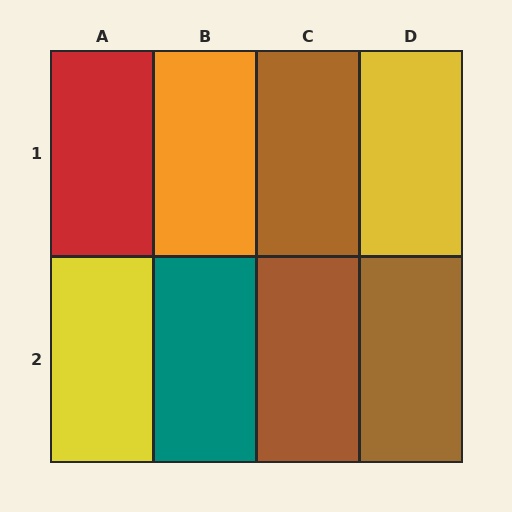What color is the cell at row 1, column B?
Orange.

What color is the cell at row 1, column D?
Yellow.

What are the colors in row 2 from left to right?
Yellow, teal, brown, brown.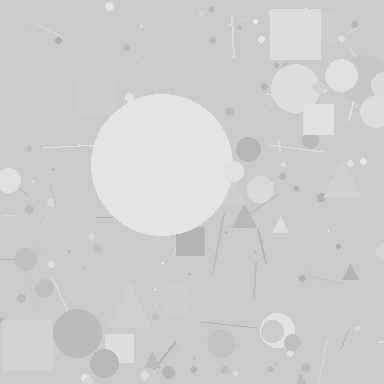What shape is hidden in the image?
A circle is hidden in the image.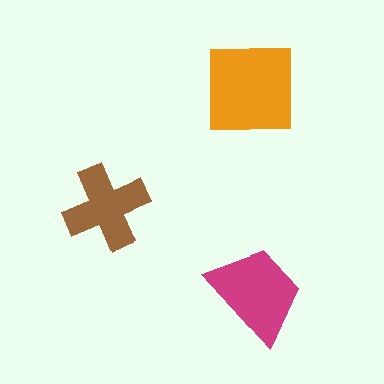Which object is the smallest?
The brown cross.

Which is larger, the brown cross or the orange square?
The orange square.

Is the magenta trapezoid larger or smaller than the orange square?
Smaller.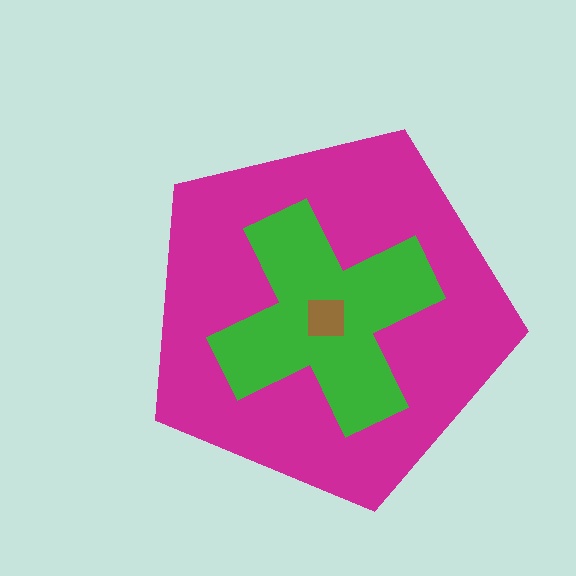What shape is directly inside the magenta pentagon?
The green cross.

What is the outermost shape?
The magenta pentagon.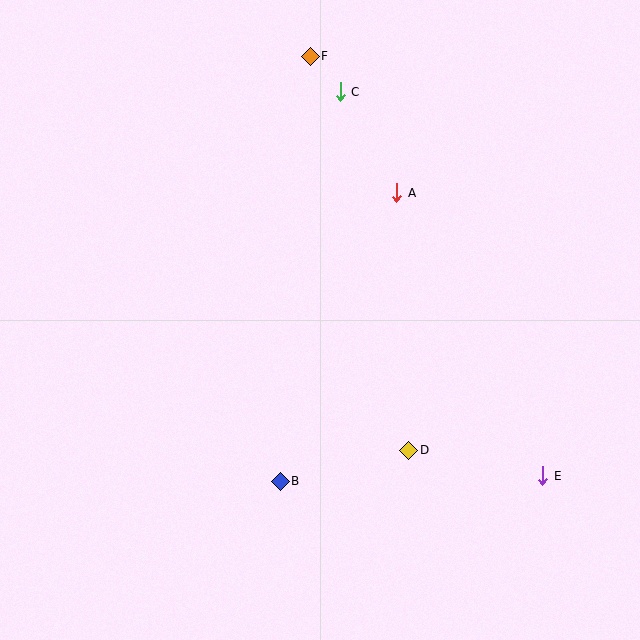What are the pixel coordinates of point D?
Point D is at (409, 450).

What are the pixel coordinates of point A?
Point A is at (397, 193).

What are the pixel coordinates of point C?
Point C is at (340, 92).